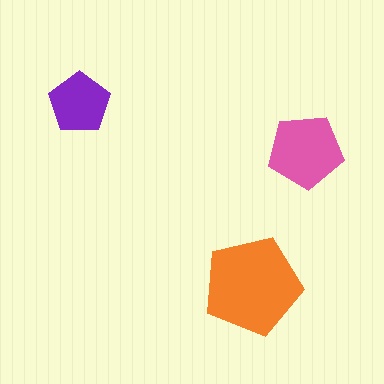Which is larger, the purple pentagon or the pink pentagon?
The pink one.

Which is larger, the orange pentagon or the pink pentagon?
The orange one.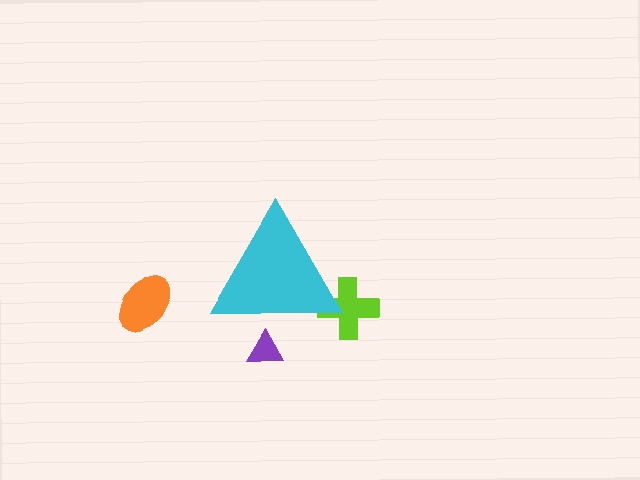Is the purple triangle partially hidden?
Yes, the purple triangle is partially hidden behind the cyan triangle.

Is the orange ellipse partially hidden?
No, the orange ellipse is fully visible.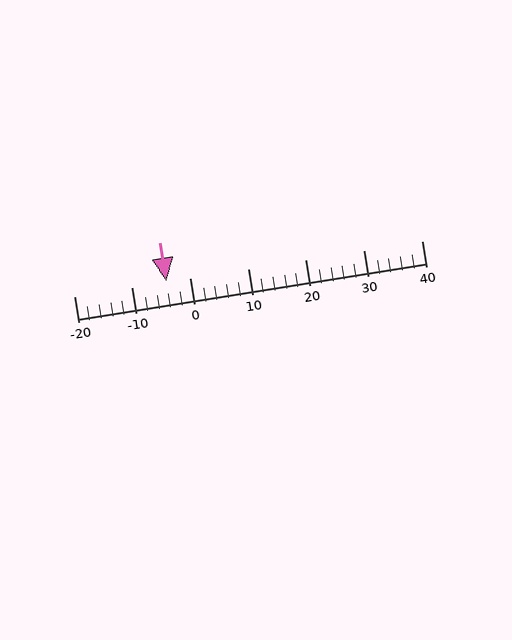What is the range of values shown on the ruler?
The ruler shows values from -20 to 40.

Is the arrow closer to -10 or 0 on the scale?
The arrow is closer to 0.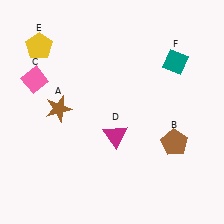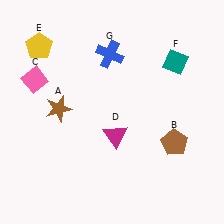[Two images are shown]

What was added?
A blue cross (G) was added in Image 2.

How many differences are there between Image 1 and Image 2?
There is 1 difference between the two images.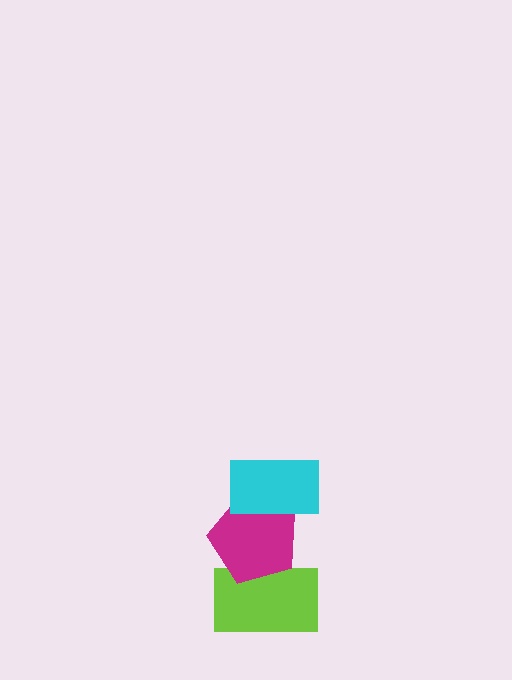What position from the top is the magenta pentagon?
The magenta pentagon is 2nd from the top.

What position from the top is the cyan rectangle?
The cyan rectangle is 1st from the top.